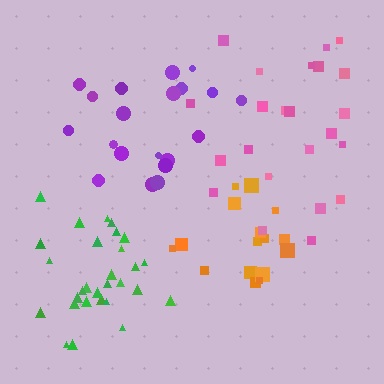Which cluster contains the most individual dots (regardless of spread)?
Green (29).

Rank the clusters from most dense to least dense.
green, orange, purple, pink.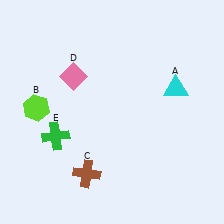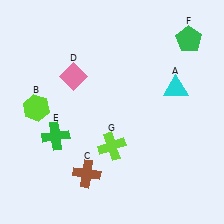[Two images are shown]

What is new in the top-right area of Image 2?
A green pentagon (F) was added in the top-right area of Image 2.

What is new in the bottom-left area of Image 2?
A lime cross (G) was added in the bottom-left area of Image 2.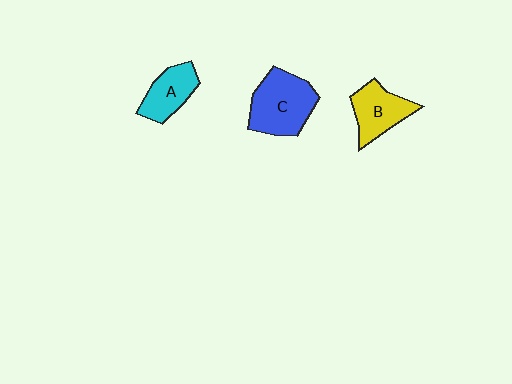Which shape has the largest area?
Shape C (blue).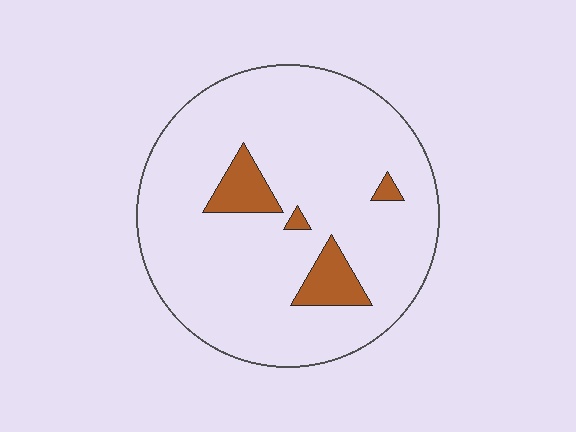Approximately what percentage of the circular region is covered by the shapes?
Approximately 10%.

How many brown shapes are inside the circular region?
4.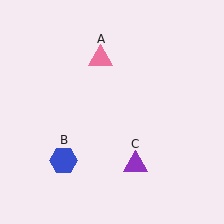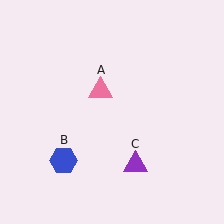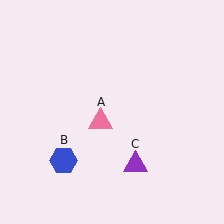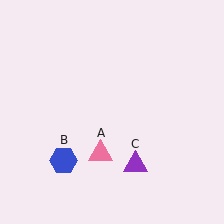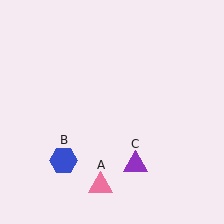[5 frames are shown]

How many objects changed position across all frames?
1 object changed position: pink triangle (object A).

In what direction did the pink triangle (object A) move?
The pink triangle (object A) moved down.